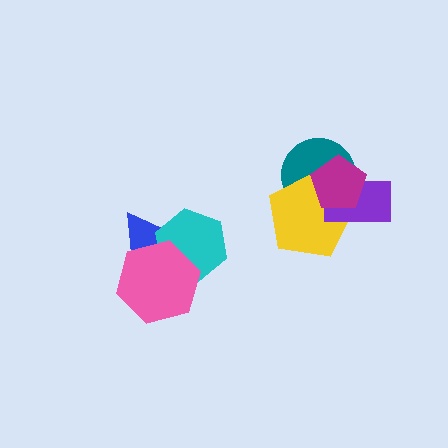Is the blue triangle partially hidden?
Yes, it is partially covered by another shape.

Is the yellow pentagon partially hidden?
Yes, it is partially covered by another shape.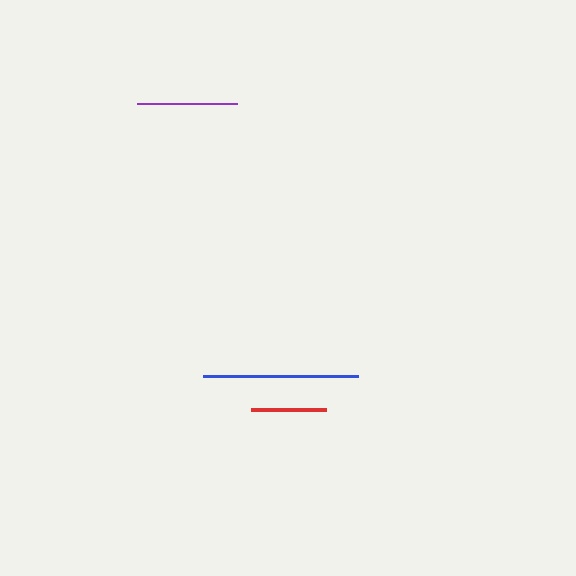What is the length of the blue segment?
The blue segment is approximately 155 pixels long.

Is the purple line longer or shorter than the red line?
The purple line is longer than the red line.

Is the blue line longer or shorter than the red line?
The blue line is longer than the red line.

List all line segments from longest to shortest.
From longest to shortest: blue, purple, red.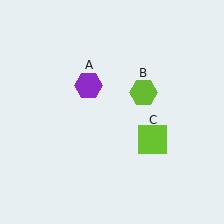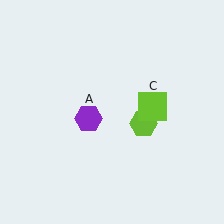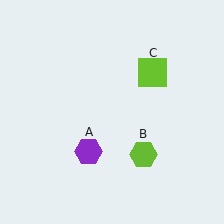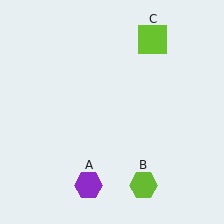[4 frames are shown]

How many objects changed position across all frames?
3 objects changed position: purple hexagon (object A), lime hexagon (object B), lime square (object C).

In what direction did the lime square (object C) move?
The lime square (object C) moved up.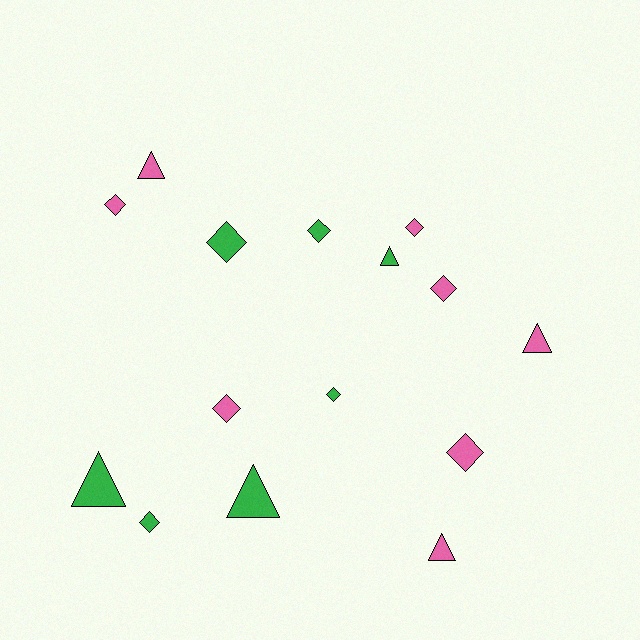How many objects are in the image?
There are 15 objects.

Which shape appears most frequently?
Diamond, with 9 objects.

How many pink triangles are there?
There are 3 pink triangles.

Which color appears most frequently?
Pink, with 8 objects.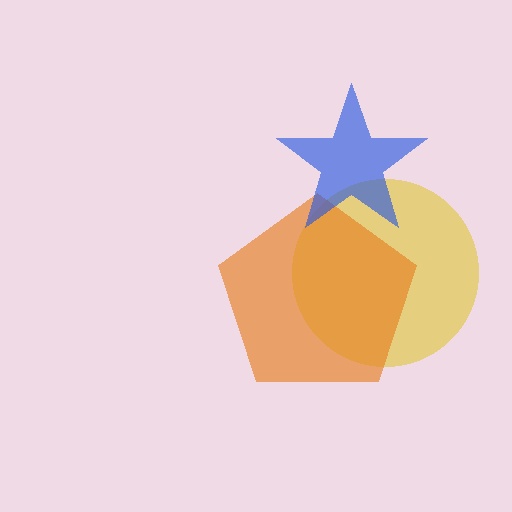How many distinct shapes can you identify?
There are 3 distinct shapes: a yellow circle, an orange pentagon, a blue star.